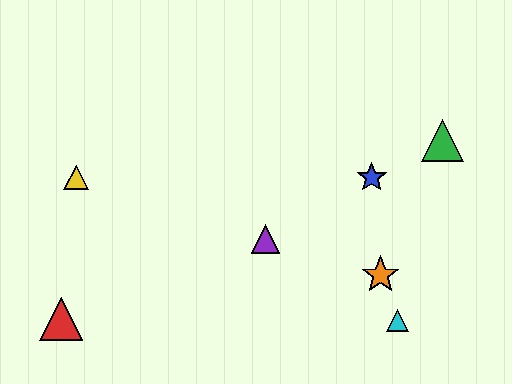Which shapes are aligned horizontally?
The blue star, the yellow triangle are aligned horizontally.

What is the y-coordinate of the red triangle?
The red triangle is at y≈319.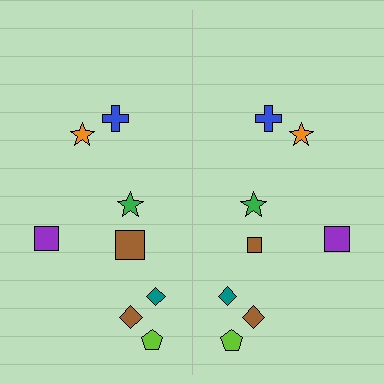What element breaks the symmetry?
The brown square on the right side has a different size than its mirror counterpart.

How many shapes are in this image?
There are 16 shapes in this image.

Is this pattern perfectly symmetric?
No, the pattern is not perfectly symmetric. The brown square on the right side has a different size than its mirror counterpart.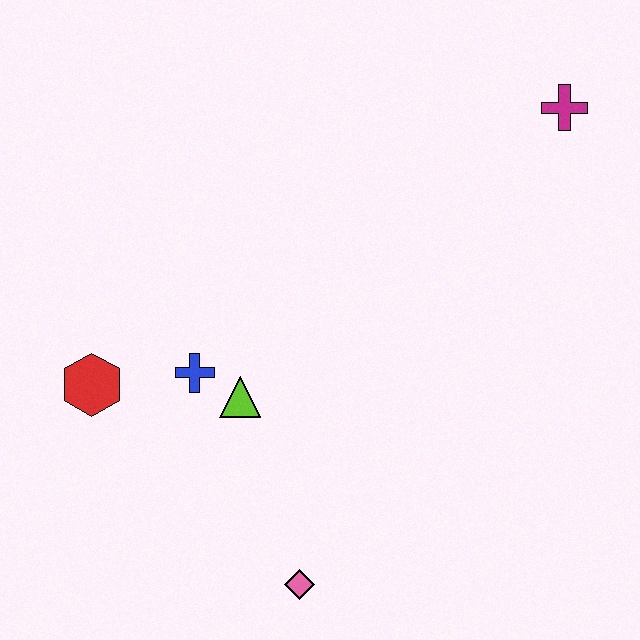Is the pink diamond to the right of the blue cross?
Yes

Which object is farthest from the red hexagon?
The magenta cross is farthest from the red hexagon.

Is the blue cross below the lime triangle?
No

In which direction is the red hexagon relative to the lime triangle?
The red hexagon is to the left of the lime triangle.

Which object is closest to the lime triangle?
The blue cross is closest to the lime triangle.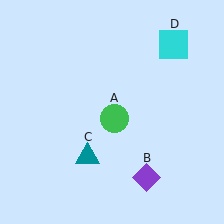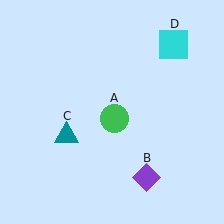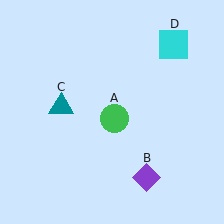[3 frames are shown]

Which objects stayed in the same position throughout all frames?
Green circle (object A) and purple diamond (object B) and cyan square (object D) remained stationary.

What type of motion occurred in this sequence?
The teal triangle (object C) rotated clockwise around the center of the scene.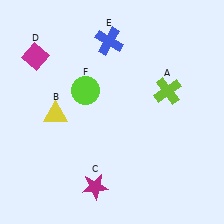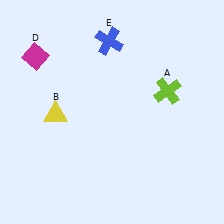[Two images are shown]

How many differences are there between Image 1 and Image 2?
There are 2 differences between the two images.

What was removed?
The magenta star (C), the lime circle (F) were removed in Image 2.